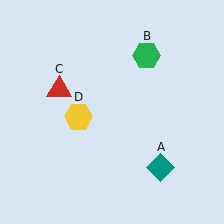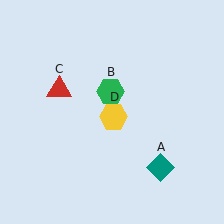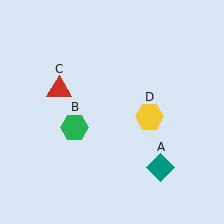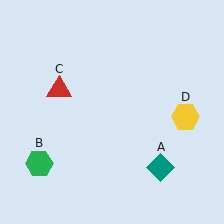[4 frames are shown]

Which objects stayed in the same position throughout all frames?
Teal diamond (object A) and red triangle (object C) remained stationary.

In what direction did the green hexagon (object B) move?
The green hexagon (object B) moved down and to the left.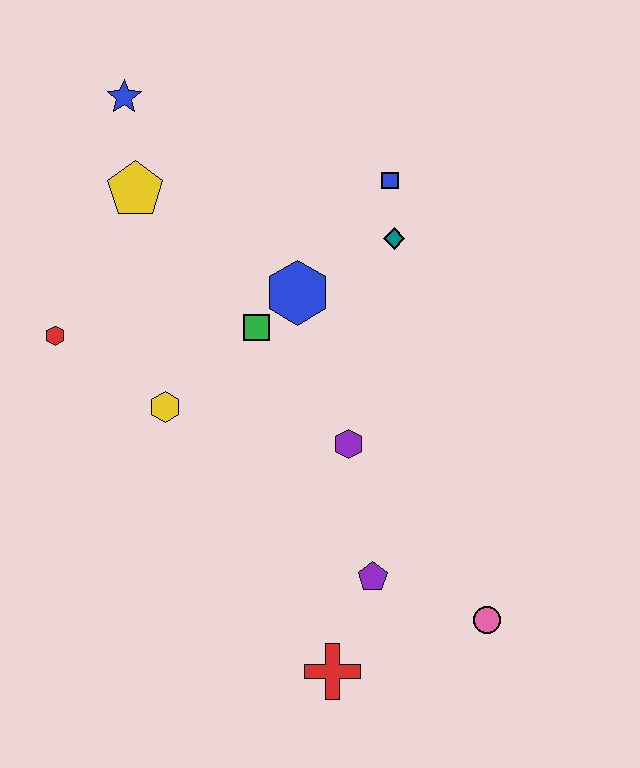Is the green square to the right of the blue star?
Yes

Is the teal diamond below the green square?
No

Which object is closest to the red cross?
The purple pentagon is closest to the red cross.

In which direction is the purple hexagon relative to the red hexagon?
The purple hexagon is to the right of the red hexagon.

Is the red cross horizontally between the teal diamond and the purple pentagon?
No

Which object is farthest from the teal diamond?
The red cross is farthest from the teal diamond.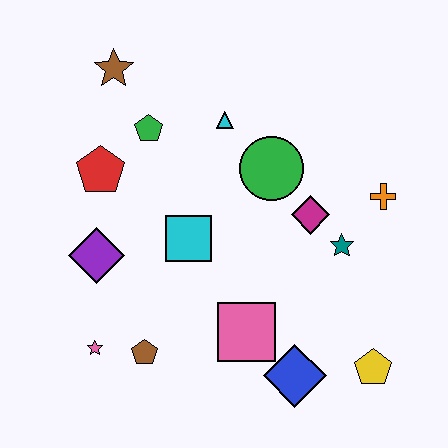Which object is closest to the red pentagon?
The green pentagon is closest to the red pentagon.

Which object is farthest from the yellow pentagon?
The brown star is farthest from the yellow pentagon.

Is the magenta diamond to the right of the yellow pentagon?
No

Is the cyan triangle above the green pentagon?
Yes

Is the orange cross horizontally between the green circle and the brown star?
No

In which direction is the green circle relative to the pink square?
The green circle is above the pink square.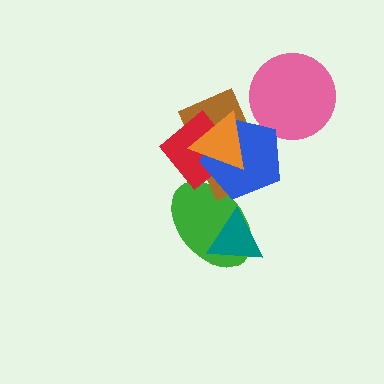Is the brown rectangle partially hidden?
Yes, it is partially covered by another shape.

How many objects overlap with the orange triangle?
3 objects overlap with the orange triangle.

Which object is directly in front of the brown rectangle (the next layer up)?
The red diamond is directly in front of the brown rectangle.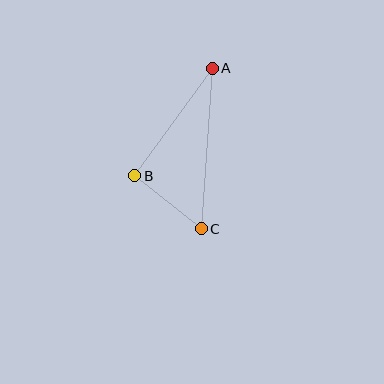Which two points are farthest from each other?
Points A and C are farthest from each other.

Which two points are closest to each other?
Points B and C are closest to each other.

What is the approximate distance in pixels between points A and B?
The distance between A and B is approximately 132 pixels.